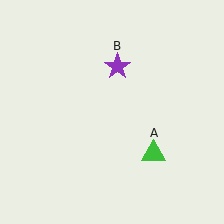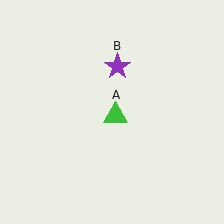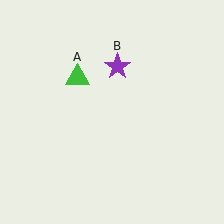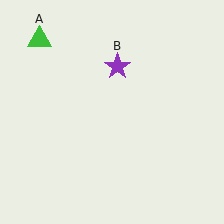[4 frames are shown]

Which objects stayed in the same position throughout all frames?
Purple star (object B) remained stationary.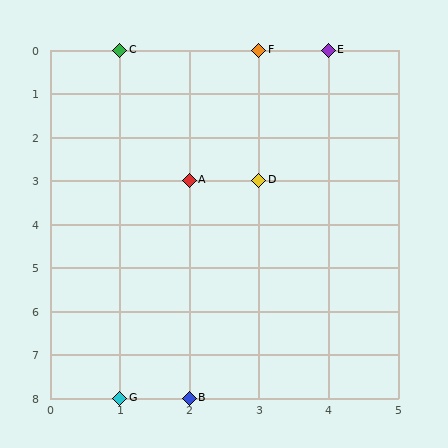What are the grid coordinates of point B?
Point B is at grid coordinates (2, 8).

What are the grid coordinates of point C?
Point C is at grid coordinates (1, 0).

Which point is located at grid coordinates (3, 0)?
Point F is at (3, 0).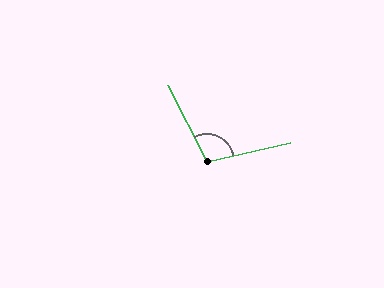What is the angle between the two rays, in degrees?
Approximately 104 degrees.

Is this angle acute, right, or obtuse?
It is obtuse.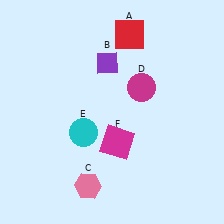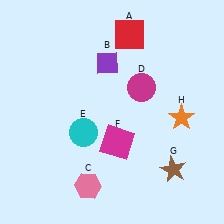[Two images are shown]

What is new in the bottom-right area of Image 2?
A brown star (G) was added in the bottom-right area of Image 2.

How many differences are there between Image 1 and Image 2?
There are 2 differences between the two images.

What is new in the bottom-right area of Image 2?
An orange star (H) was added in the bottom-right area of Image 2.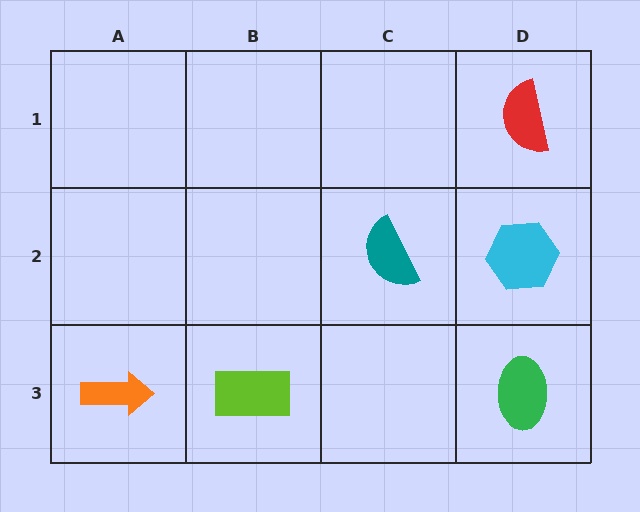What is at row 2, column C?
A teal semicircle.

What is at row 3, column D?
A green ellipse.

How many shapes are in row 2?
2 shapes.